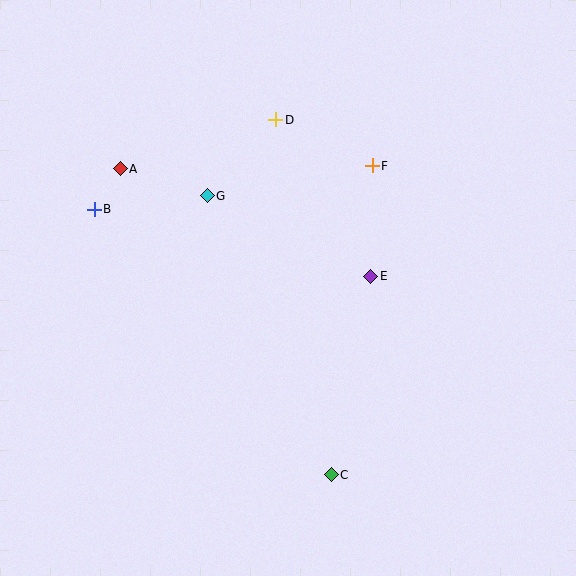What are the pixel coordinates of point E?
Point E is at (371, 276).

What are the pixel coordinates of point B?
Point B is at (94, 209).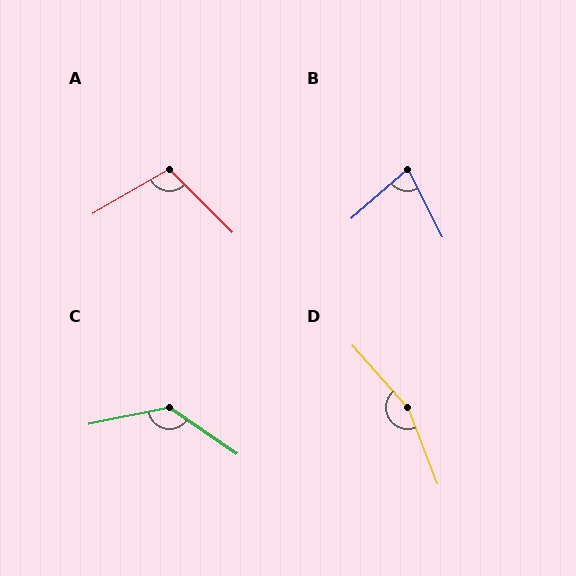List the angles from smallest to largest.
B (76°), A (105°), C (134°), D (160°).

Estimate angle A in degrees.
Approximately 105 degrees.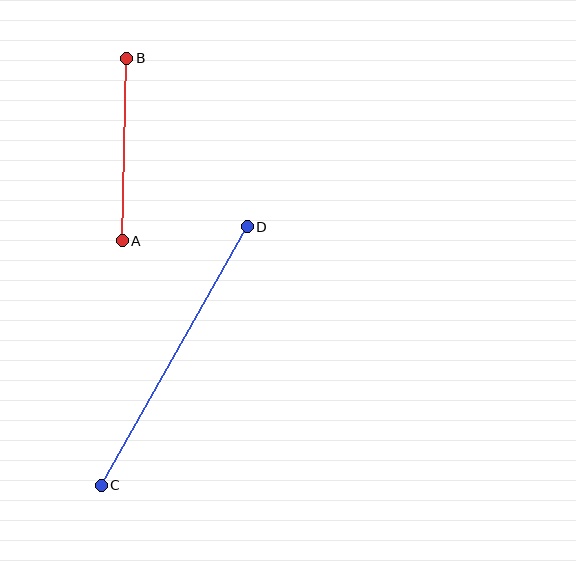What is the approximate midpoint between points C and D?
The midpoint is at approximately (174, 356) pixels.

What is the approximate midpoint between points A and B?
The midpoint is at approximately (125, 149) pixels.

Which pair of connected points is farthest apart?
Points C and D are farthest apart.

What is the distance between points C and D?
The distance is approximately 297 pixels.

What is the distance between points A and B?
The distance is approximately 183 pixels.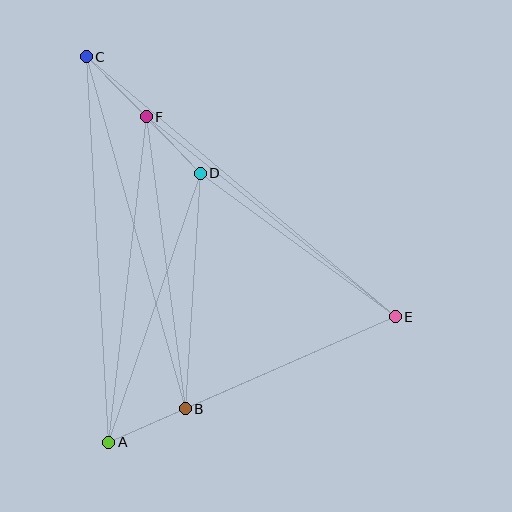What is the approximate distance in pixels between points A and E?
The distance between A and E is approximately 313 pixels.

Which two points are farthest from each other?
Points C and E are farthest from each other.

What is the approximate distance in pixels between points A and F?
The distance between A and F is approximately 327 pixels.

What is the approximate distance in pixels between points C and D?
The distance between C and D is approximately 163 pixels.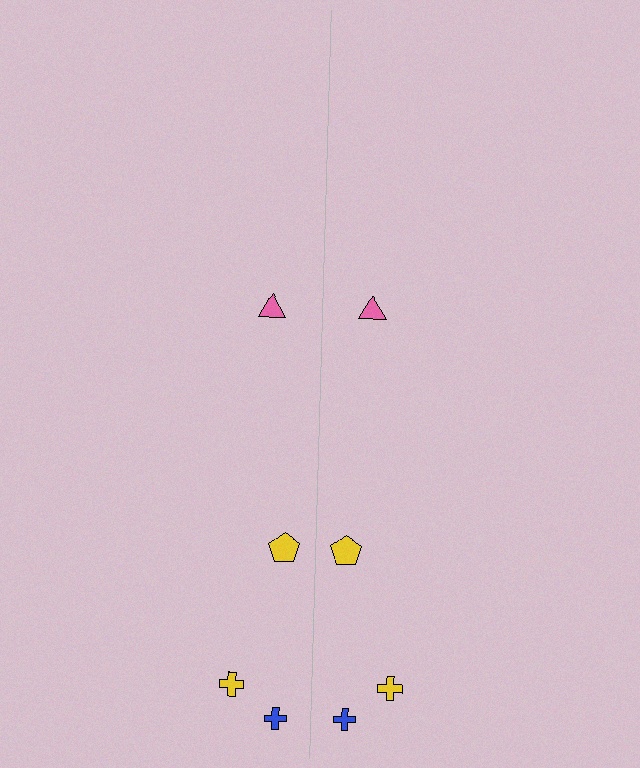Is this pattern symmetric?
Yes, this pattern has bilateral (reflection) symmetry.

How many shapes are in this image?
There are 8 shapes in this image.